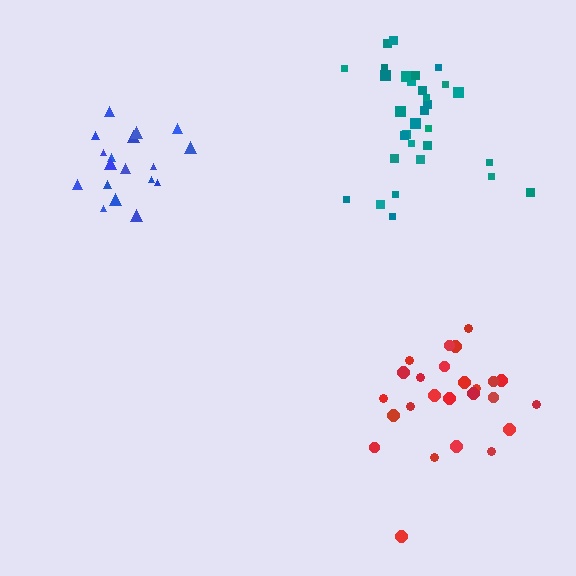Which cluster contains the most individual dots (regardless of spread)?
Teal (31).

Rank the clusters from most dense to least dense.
teal, blue, red.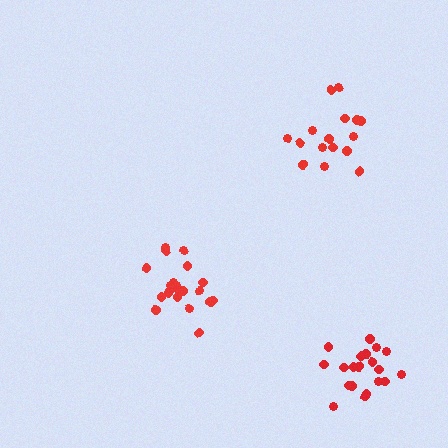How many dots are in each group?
Group 1: 20 dots, Group 2: 16 dots, Group 3: 21 dots (57 total).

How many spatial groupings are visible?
There are 3 spatial groupings.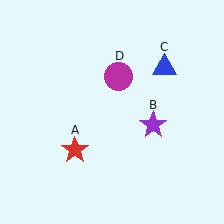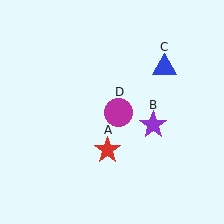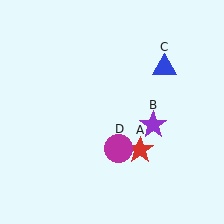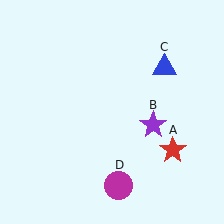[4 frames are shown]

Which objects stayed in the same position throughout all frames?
Purple star (object B) and blue triangle (object C) remained stationary.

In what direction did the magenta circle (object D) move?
The magenta circle (object D) moved down.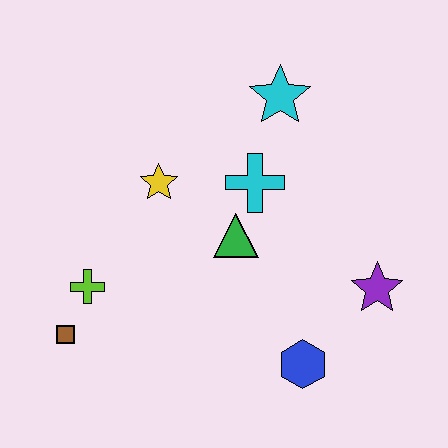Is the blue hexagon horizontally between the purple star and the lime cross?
Yes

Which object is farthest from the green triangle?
The brown square is farthest from the green triangle.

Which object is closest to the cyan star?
The cyan cross is closest to the cyan star.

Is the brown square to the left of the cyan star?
Yes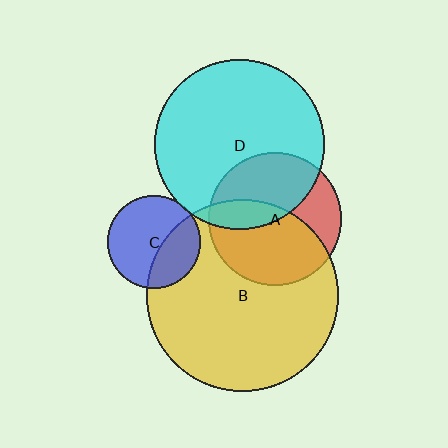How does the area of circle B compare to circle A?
Approximately 2.1 times.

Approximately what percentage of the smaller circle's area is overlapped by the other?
Approximately 55%.